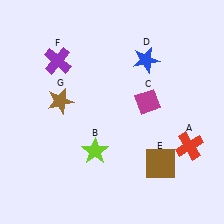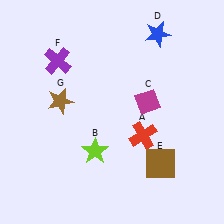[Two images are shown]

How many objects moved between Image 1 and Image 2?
2 objects moved between the two images.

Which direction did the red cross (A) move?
The red cross (A) moved left.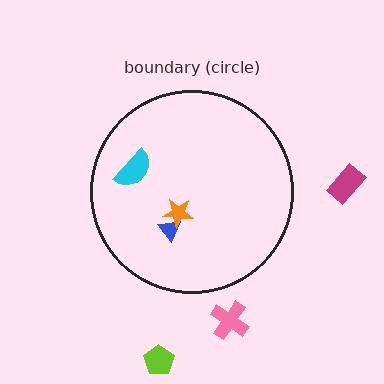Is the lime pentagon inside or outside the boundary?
Outside.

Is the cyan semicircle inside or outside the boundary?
Inside.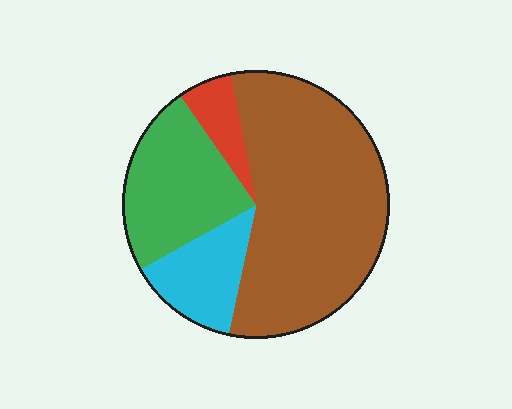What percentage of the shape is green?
Green takes up about one quarter (1/4) of the shape.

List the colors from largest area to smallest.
From largest to smallest: brown, green, cyan, red.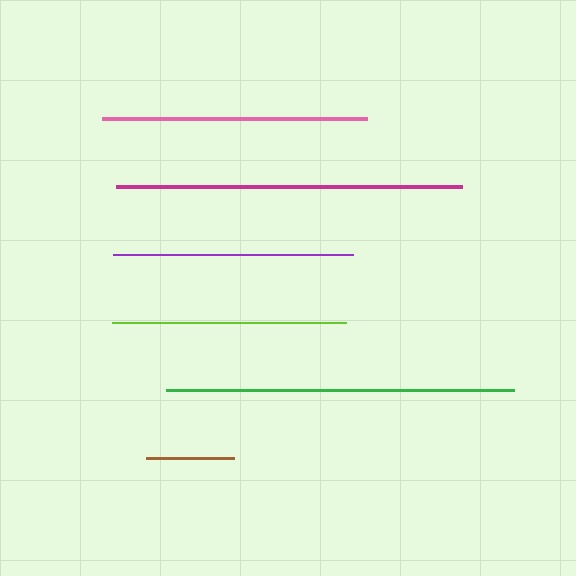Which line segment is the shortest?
The brown line is the shortest at approximately 88 pixels.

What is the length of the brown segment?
The brown segment is approximately 88 pixels long.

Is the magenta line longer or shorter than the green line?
The green line is longer than the magenta line.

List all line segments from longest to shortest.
From longest to shortest: green, magenta, pink, purple, lime, brown.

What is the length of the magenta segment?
The magenta segment is approximately 346 pixels long.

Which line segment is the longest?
The green line is the longest at approximately 348 pixels.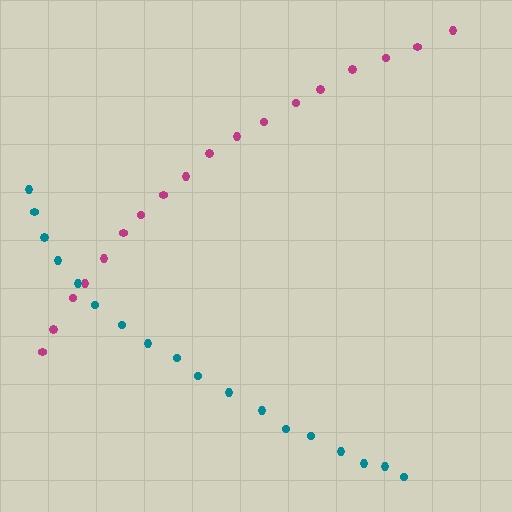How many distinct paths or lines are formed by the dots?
There are 2 distinct paths.